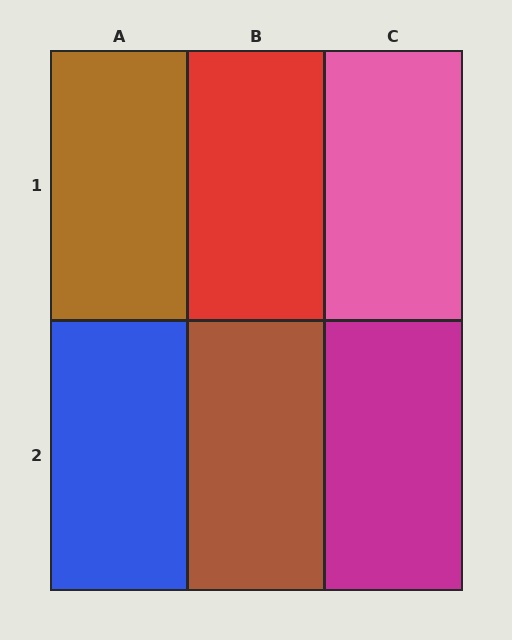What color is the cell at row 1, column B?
Red.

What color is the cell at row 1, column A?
Brown.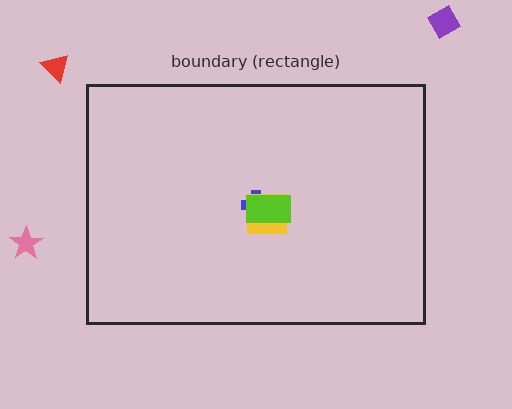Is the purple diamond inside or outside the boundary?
Outside.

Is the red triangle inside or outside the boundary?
Outside.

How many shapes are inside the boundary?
3 inside, 3 outside.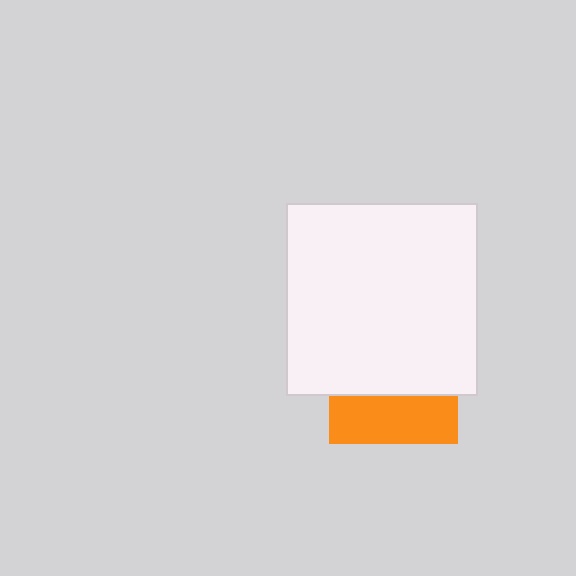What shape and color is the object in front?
The object in front is a white square.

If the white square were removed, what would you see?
You would see the complete orange square.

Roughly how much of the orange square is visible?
A small part of it is visible (roughly 38%).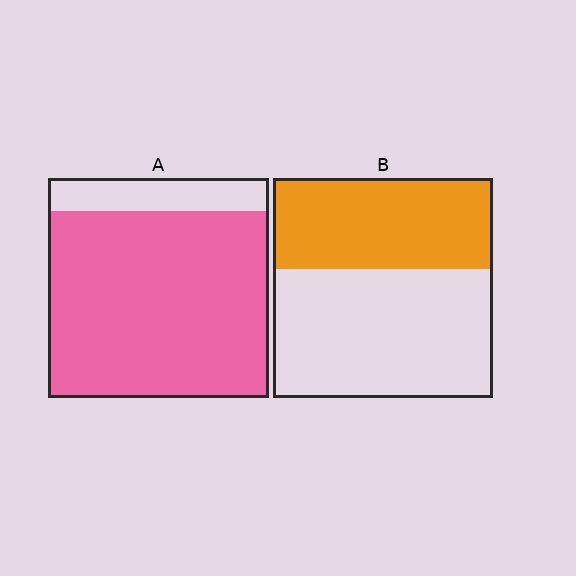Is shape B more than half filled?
No.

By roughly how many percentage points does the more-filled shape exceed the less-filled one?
By roughly 45 percentage points (A over B).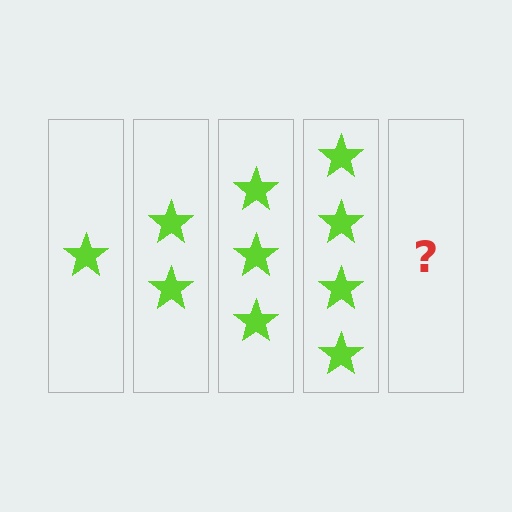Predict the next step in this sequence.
The next step is 5 stars.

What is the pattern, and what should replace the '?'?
The pattern is that each step adds one more star. The '?' should be 5 stars.